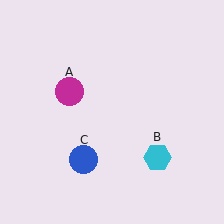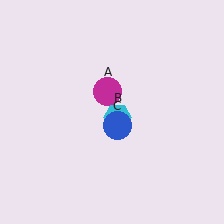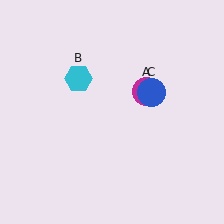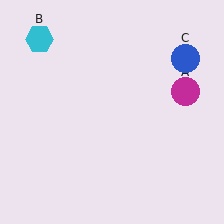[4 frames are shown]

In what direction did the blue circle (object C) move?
The blue circle (object C) moved up and to the right.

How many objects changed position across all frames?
3 objects changed position: magenta circle (object A), cyan hexagon (object B), blue circle (object C).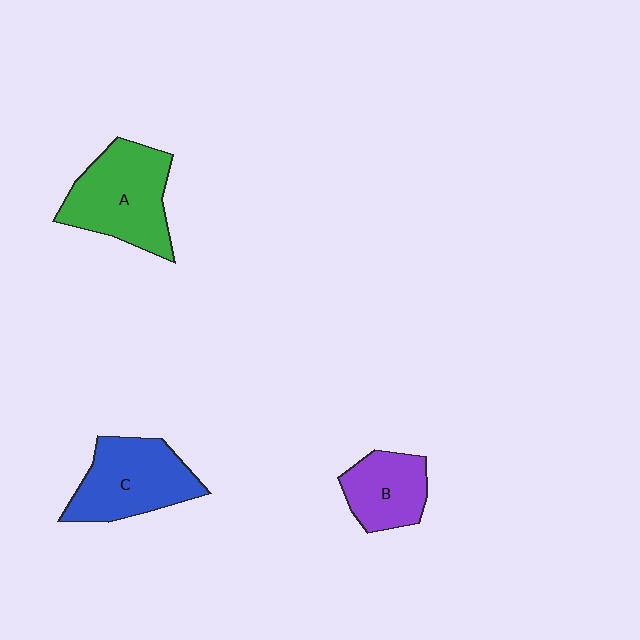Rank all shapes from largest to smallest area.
From largest to smallest: A (green), C (blue), B (purple).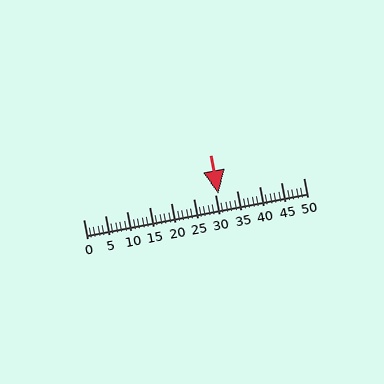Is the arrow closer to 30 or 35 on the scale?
The arrow is closer to 30.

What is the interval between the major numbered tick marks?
The major tick marks are spaced 5 units apart.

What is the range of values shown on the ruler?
The ruler shows values from 0 to 50.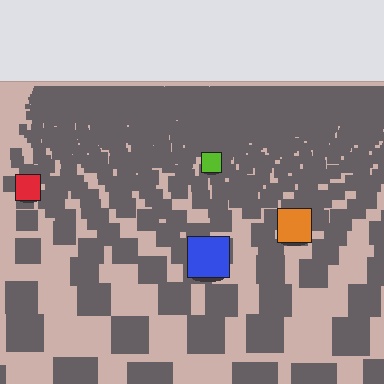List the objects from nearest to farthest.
From nearest to farthest: the blue square, the orange square, the red square, the lime square.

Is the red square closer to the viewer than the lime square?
Yes. The red square is closer — you can tell from the texture gradient: the ground texture is coarser near it.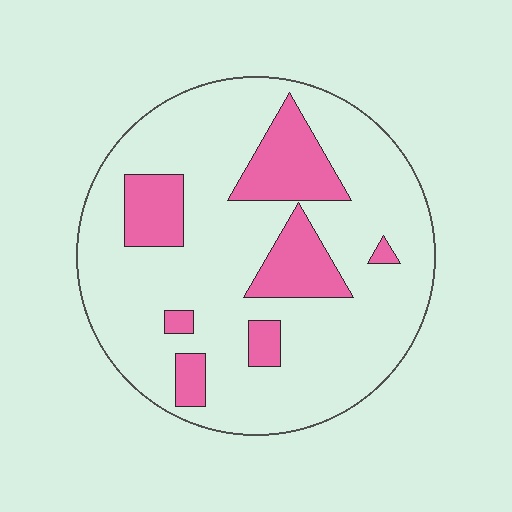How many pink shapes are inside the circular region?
7.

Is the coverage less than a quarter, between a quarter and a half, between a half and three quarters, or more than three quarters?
Less than a quarter.